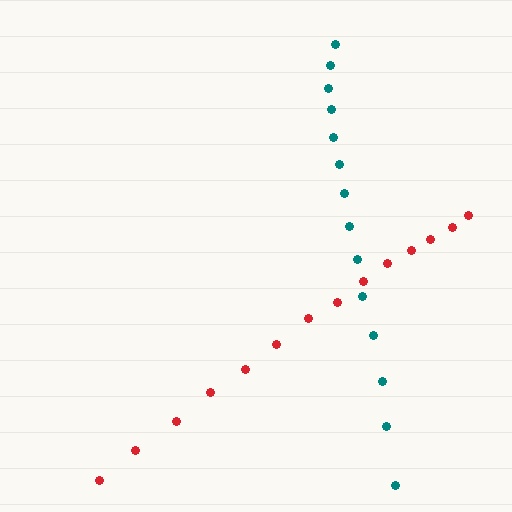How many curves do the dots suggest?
There are 2 distinct paths.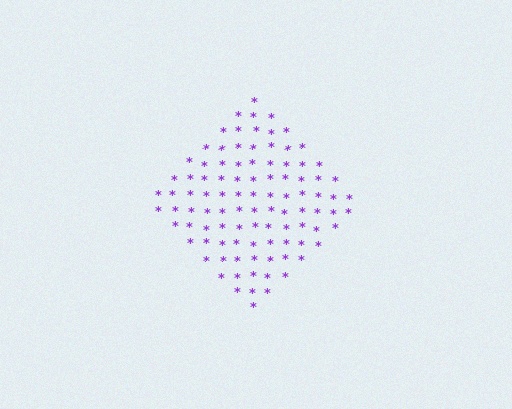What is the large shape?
The large shape is a diamond.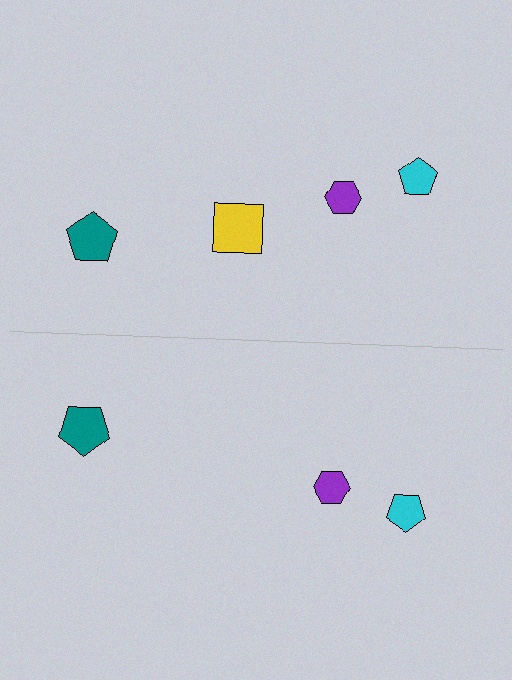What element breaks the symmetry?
A yellow square is missing from the bottom side.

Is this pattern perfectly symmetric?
No, the pattern is not perfectly symmetric. A yellow square is missing from the bottom side.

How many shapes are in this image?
There are 7 shapes in this image.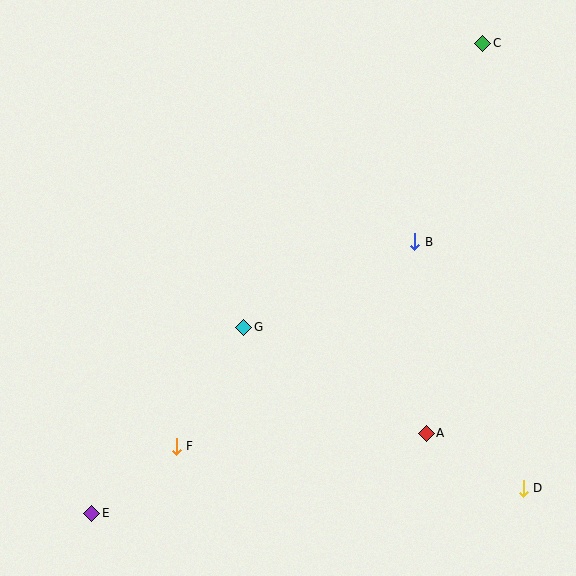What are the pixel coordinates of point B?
Point B is at (415, 242).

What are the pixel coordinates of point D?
Point D is at (523, 488).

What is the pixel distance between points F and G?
The distance between F and G is 137 pixels.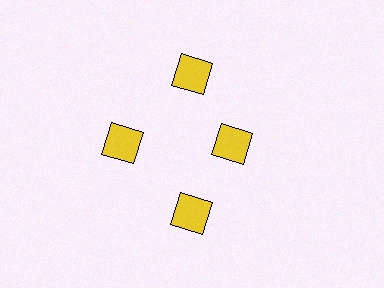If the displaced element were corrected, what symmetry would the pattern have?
It would have 4-fold rotational symmetry — the pattern would map onto itself every 90 degrees.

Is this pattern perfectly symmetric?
No. The 4 yellow diamonds are arranged in a ring, but one element near the 3 o'clock position is pulled inward toward the center, breaking the 4-fold rotational symmetry.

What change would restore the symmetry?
The symmetry would be restored by moving it outward, back onto the ring so that all 4 diamonds sit at equal angles and equal distance from the center.